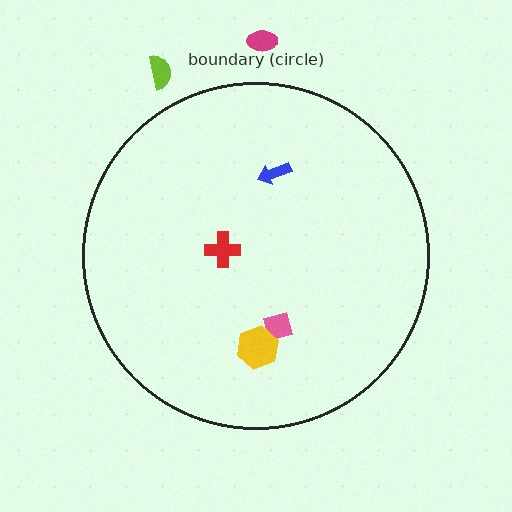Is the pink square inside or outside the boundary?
Inside.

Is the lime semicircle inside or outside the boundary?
Outside.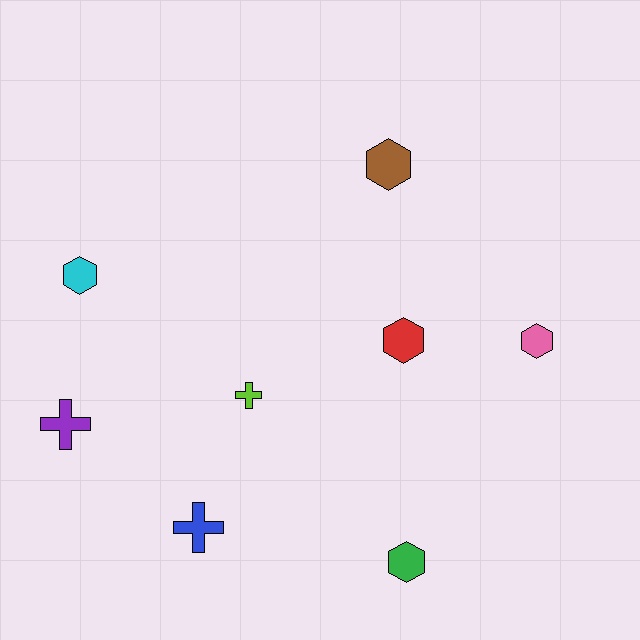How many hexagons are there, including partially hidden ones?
There are 5 hexagons.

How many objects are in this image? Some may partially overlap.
There are 8 objects.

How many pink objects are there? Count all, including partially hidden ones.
There is 1 pink object.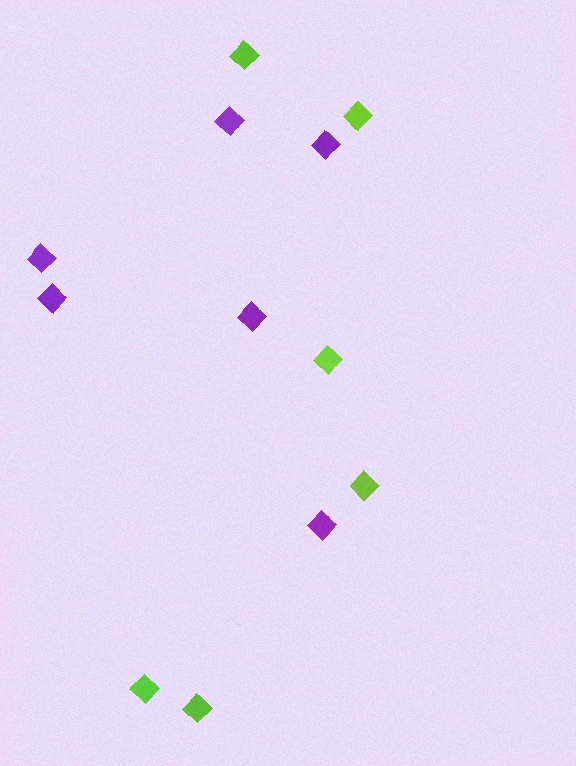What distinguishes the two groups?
There are 2 groups: one group of lime diamonds (6) and one group of purple diamonds (6).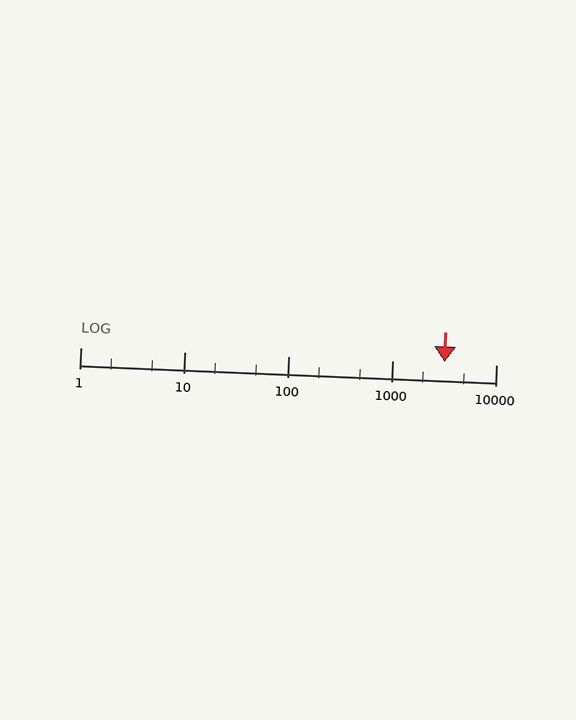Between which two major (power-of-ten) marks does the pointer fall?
The pointer is between 1000 and 10000.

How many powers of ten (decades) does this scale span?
The scale spans 4 decades, from 1 to 10000.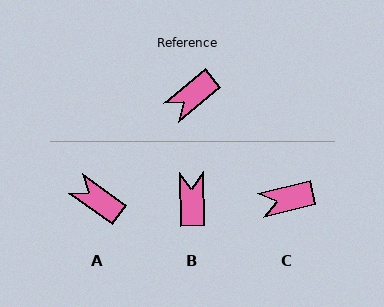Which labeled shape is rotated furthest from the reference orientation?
B, about 128 degrees away.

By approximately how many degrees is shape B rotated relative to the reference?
Approximately 128 degrees clockwise.